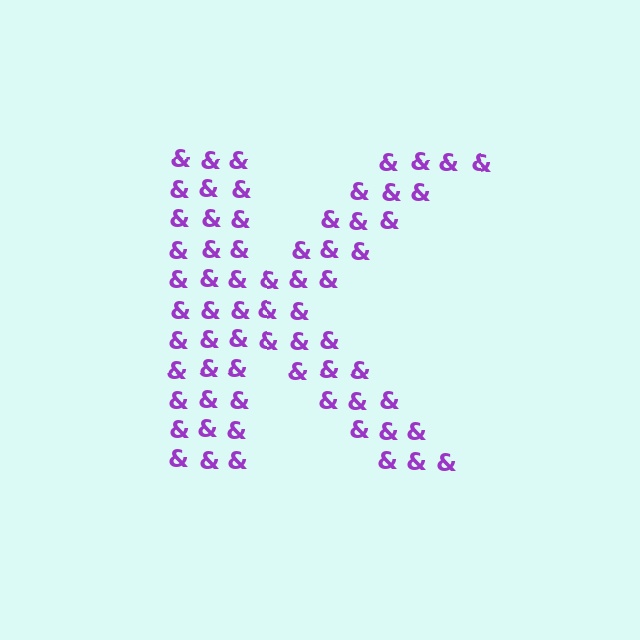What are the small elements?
The small elements are ampersands.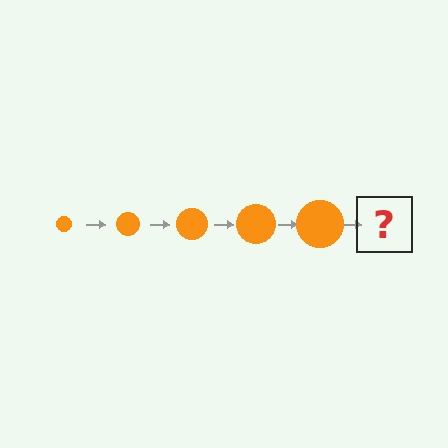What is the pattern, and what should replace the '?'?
The pattern is that the circle gets progressively larger each step. The '?' should be an orange circle, larger than the previous one.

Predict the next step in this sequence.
The next step is an orange circle, larger than the previous one.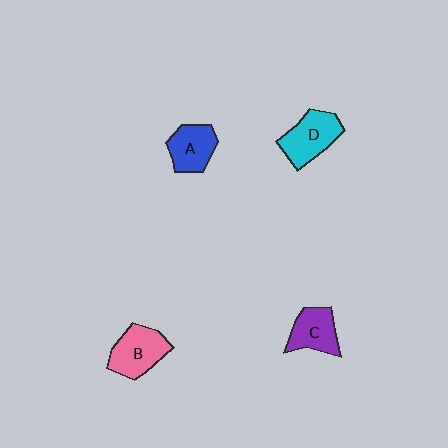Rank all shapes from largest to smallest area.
From largest to smallest: D (cyan), B (pink), A (blue), C (purple).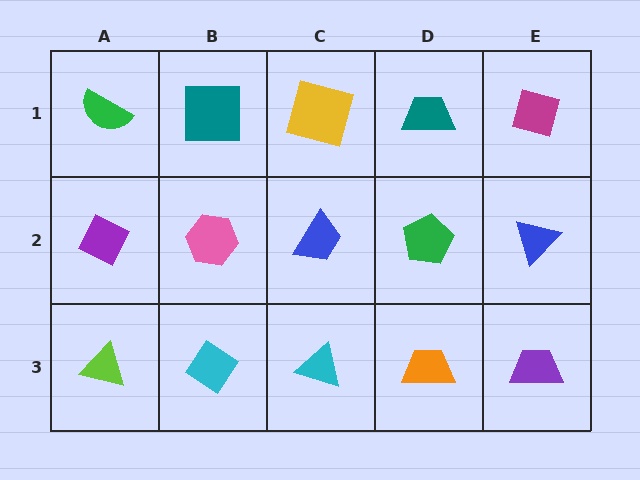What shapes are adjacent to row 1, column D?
A green pentagon (row 2, column D), a yellow square (row 1, column C), a magenta diamond (row 1, column E).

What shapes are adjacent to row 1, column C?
A blue trapezoid (row 2, column C), a teal square (row 1, column B), a teal trapezoid (row 1, column D).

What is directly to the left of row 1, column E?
A teal trapezoid.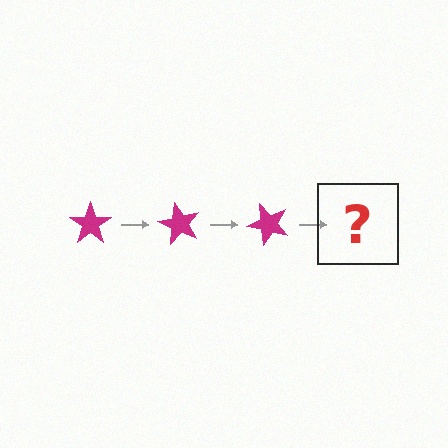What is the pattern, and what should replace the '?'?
The pattern is that the star rotates 60 degrees each step. The '?' should be a magenta star rotated 180 degrees.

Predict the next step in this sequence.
The next step is a magenta star rotated 180 degrees.